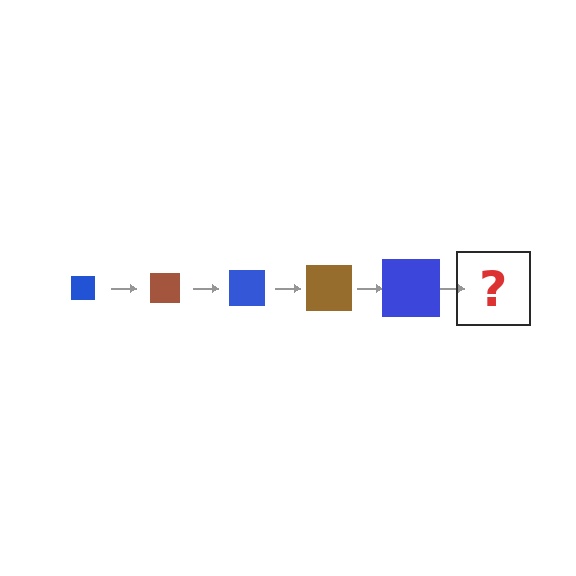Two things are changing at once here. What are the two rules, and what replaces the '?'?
The two rules are that the square grows larger each step and the color cycles through blue and brown. The '?' should be a brown square, larger than the previous one.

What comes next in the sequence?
The next element should be a brown square, larger than the previous one.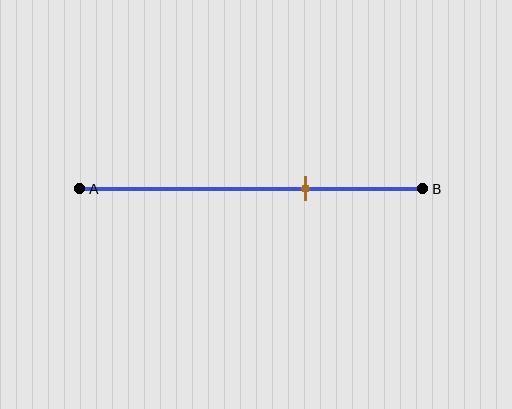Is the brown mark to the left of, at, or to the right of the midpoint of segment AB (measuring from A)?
The brown mark is to the right of the midpoint of segment AB.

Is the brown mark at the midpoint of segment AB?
No, the mark is at about 65% from A, not at the 50% midpoint.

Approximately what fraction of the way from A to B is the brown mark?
The brown mark is approximately 65% of the way from A to B.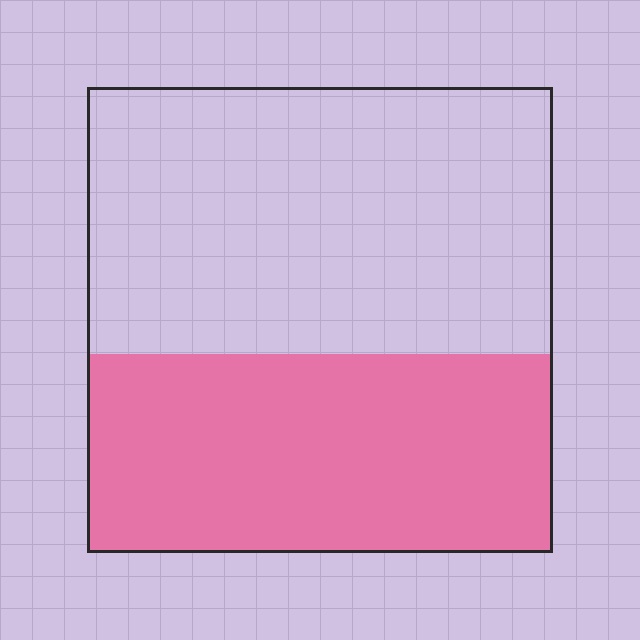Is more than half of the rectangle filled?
No.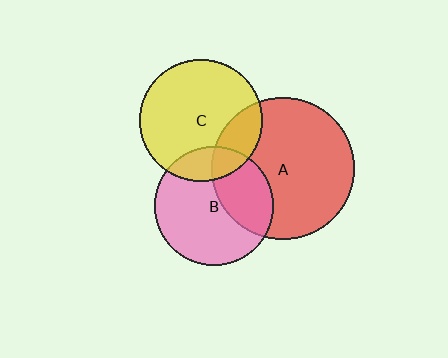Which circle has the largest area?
Circle A (red).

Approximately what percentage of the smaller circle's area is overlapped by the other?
Approximately 35%.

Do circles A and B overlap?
Yes.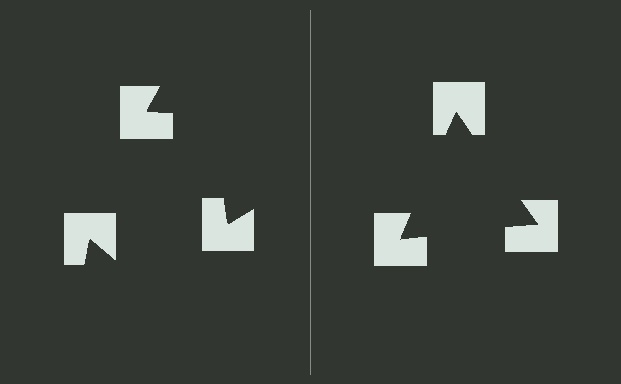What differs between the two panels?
The notched squares are positioned identically on both sides; only the wedge orientations differ. On the right they align to a triangle; on the left they are misaligned.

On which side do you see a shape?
An illusory triangle appears on the right side. On the left side the wedge cuts are rotated, so no coherent shape forms.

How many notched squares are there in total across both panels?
6 — 3 on each side.